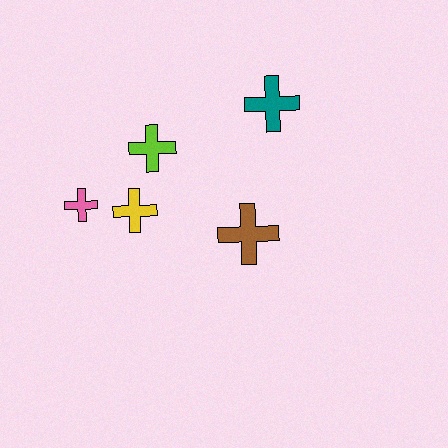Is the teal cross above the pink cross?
Yes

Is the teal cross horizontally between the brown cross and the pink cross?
No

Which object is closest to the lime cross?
The yellow cross is closest to the lime cross.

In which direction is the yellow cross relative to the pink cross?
The yellow cross is to the right of the pink cross.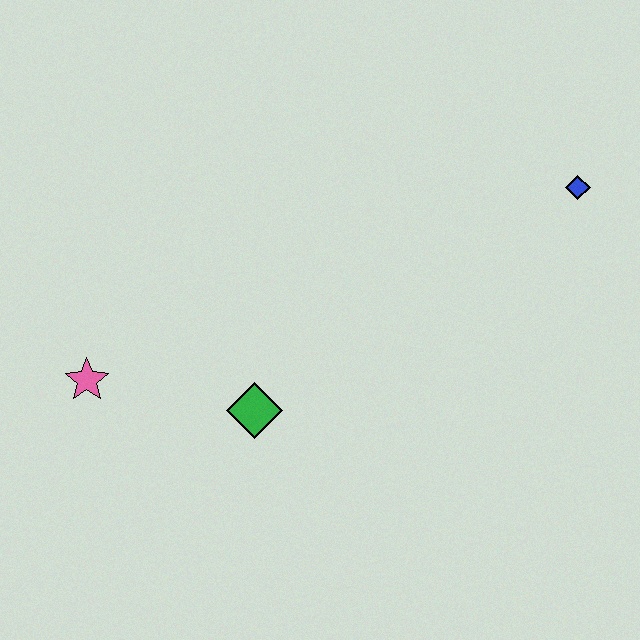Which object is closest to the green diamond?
The pink star is closest to the green diamond.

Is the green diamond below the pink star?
Yes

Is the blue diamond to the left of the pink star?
No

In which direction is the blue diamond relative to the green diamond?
The blue diamond is to the right of the green diamond.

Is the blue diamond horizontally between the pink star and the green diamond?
No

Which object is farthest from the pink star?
The blue diamond is farthest from the pink star.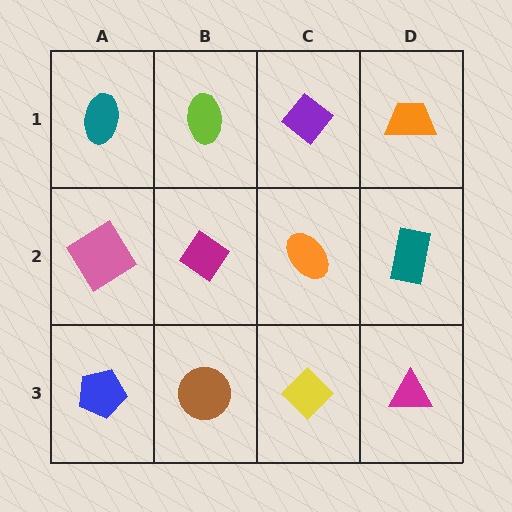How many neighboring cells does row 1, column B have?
3.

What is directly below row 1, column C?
An orange ellipse.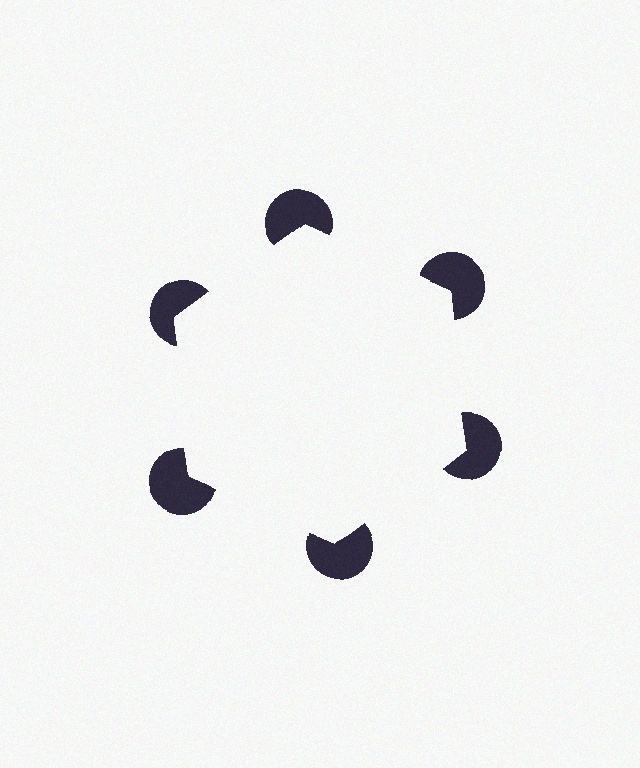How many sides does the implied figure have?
6 sides.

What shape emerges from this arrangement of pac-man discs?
An illusory hexagon — its edges are inferred from the aligned wedge cuts in the pac-man discs, not physically drawn.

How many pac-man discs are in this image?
There are 6 — one at each vertex of the illusory hexagon.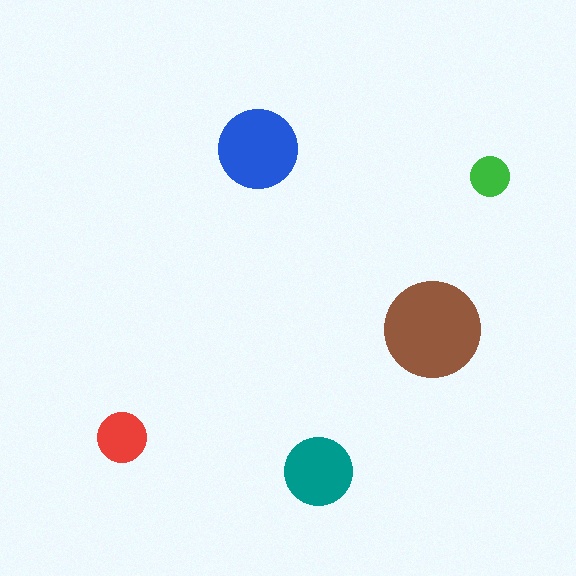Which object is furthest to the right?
The green circle is rightmost.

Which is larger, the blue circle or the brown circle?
The brown one.